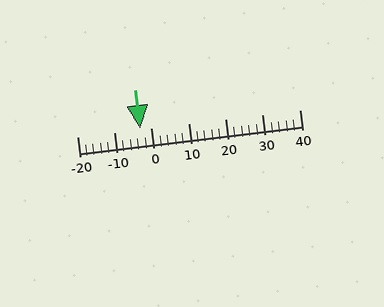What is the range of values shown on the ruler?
The ruler shows values from -20 to 40.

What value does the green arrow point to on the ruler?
The green arrow points to approximately -3.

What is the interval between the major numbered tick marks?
The major tick marks are spaced 10 units apart.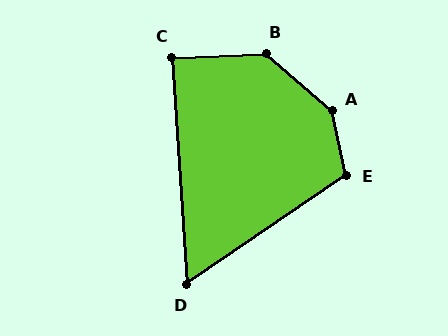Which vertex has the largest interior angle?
A, at approximately 143 degrees.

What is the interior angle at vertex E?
Approximately 112 degrees (obtuse).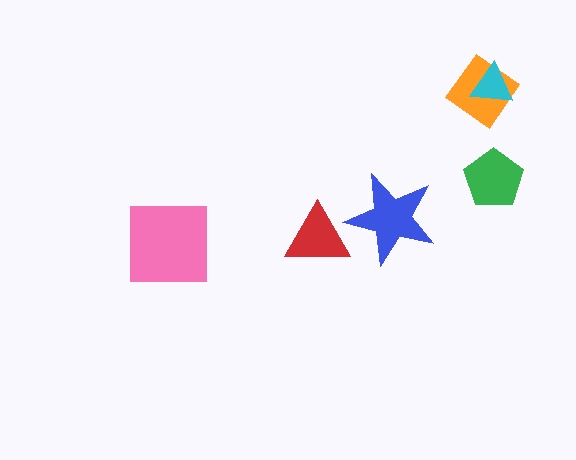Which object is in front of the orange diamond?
The cyan triangle is in front of the orange diamond.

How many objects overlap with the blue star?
1 object overlaps with the blue star.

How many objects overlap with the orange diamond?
1 object overlaps with the orange diamond.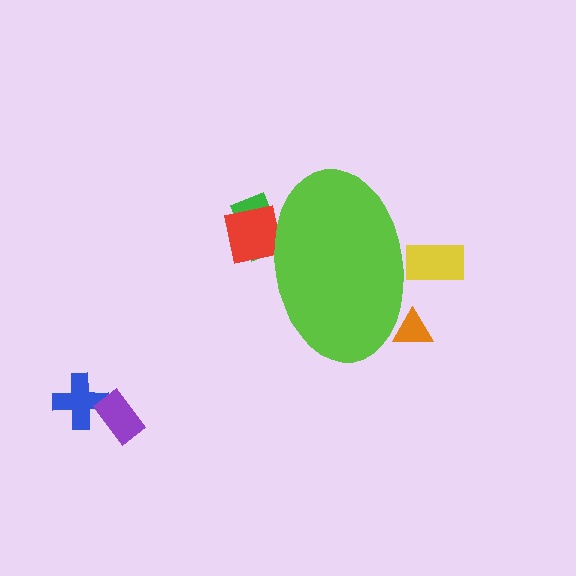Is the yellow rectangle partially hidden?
Yes, the yellow rectangle is partially hidden behind the lime ellipse.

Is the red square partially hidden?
Yes, the red square is partially hidden behind the lime ellipse.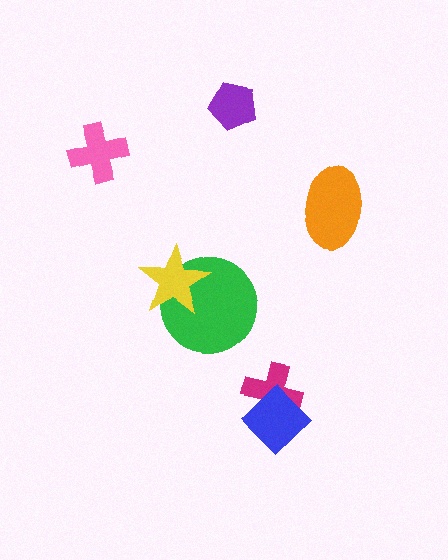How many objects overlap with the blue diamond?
1 object overlaps with the blue diamond.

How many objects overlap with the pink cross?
0 objects overlap with the pink cross.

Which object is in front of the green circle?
The yellow star is in front of the green circle.